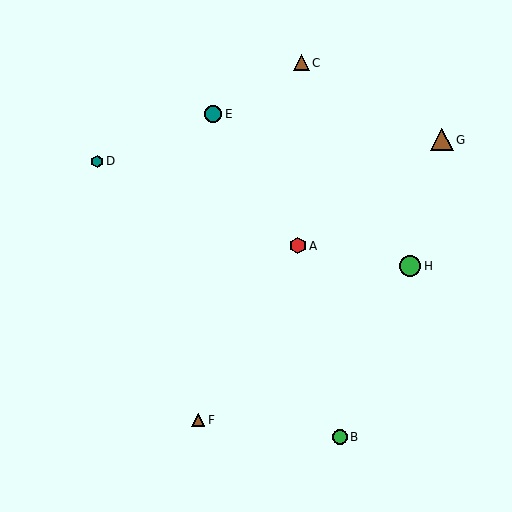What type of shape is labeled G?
Shape G is a brown triangle.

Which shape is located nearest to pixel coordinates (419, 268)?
The green circle (labeled H) at (410, 266) is nearest to that location.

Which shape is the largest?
The brown triangle (labeled G) is the largest.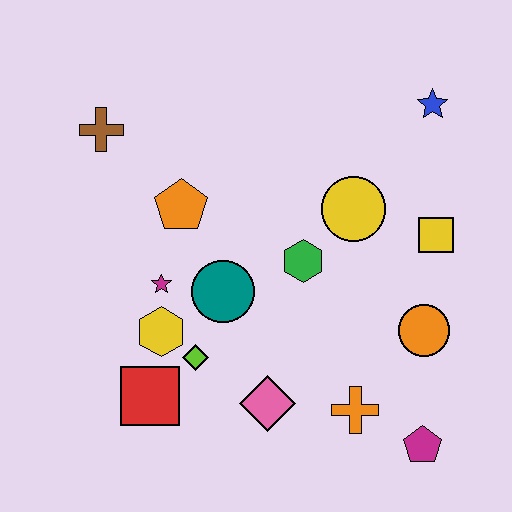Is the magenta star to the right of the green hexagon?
No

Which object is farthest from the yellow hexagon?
The blue star is farthest from the yellow hexagon.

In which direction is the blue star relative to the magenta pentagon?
The blue star is above the magenta pentagon.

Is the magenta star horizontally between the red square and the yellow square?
Yes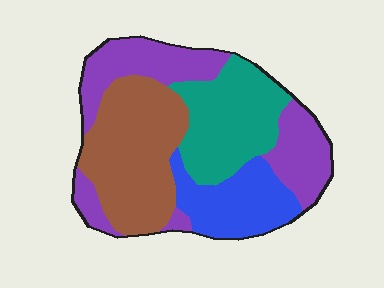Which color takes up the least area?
Blue, at roughly 15%.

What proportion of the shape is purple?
Purple covers 30% of the shape.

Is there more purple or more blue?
Purple.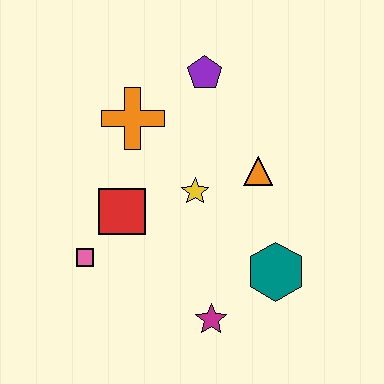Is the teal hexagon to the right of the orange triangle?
Yes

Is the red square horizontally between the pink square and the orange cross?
Yes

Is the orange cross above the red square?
Yes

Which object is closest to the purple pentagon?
The orange cross is closest to the purple pentagon.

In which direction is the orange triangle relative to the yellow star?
The orange triangle is to the right of the yellow star.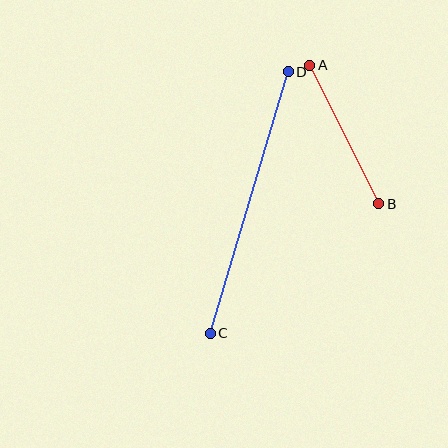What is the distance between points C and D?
The distance is approximately 273 pixels.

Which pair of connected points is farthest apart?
Points C and D are farthest apart.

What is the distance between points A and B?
The distance is approximately 155 pixels.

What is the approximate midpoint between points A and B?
The midpoint is at approximately (344, 134) pixels.